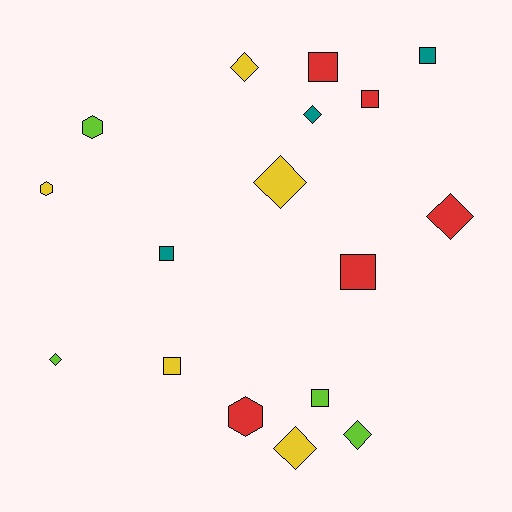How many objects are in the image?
There are 17 objects.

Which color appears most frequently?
Yellow, with 5 objects.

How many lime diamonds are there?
There are 2 lime diamonds.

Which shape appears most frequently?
Diamond, with 7 objects.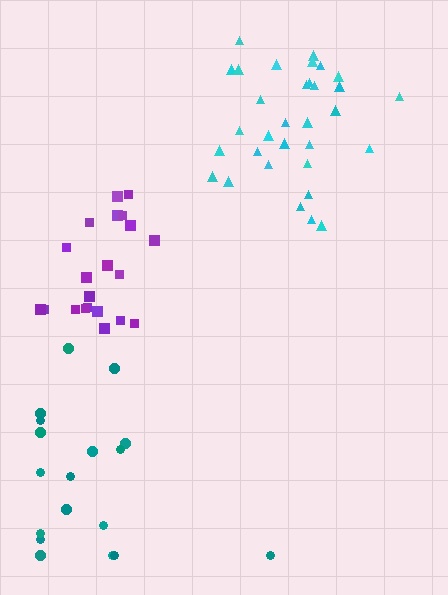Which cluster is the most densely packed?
Purple.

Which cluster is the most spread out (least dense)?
Teal.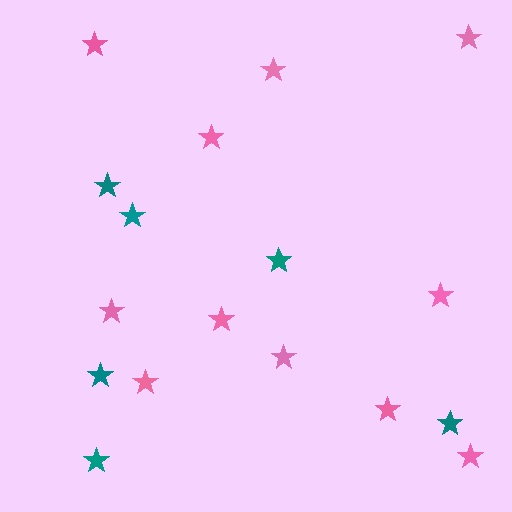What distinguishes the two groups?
There are 2 groups: one group of teal stars (6) and one group of pink stars (11).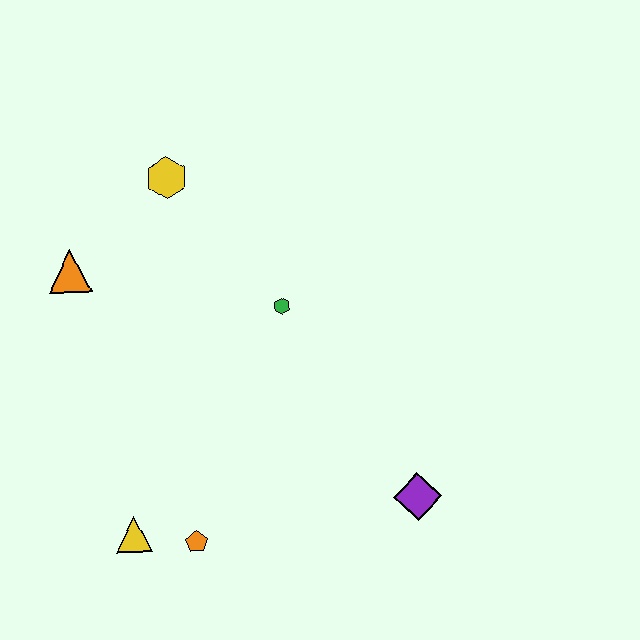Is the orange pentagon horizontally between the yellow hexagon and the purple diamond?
Yes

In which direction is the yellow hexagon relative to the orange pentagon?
The yellow hexagon is above the orange pentagon.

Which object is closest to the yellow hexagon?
The orange triangle is closest to the yellow hexagon.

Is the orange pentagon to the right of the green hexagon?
No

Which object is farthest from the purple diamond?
The orange triangle is farthest from the purple diamond.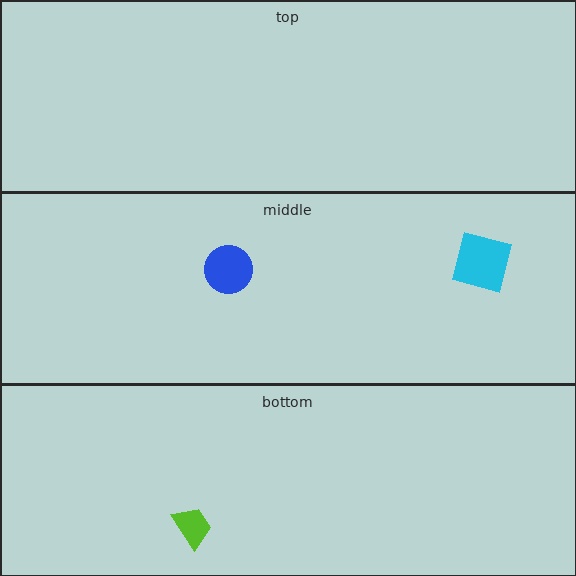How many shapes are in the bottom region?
1.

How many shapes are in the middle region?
2.